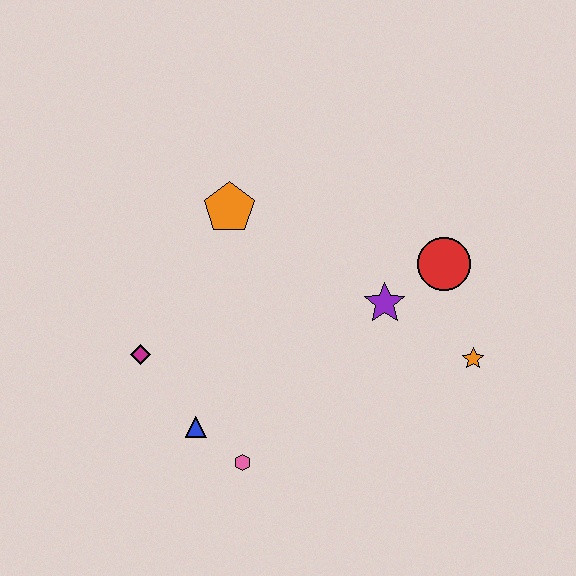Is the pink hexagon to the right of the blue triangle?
Yes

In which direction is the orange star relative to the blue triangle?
The orange star is to the right of the blue triangle.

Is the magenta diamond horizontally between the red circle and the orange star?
No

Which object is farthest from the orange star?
The magenta diamond is farthest from the orange star.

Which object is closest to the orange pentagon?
The magenta diamond is closest to the orange pentagon.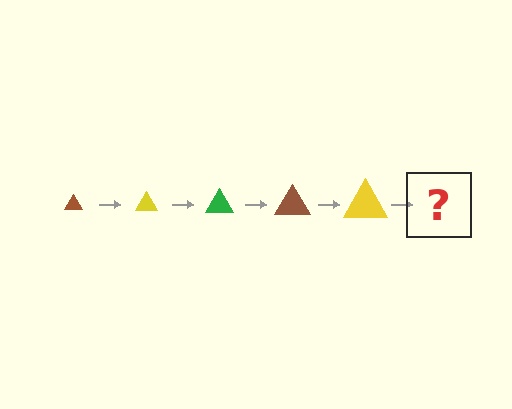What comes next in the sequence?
The next element should be a green triangle, larger than the previous one.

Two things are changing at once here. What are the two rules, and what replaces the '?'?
The two rules are that the triangle grows larger each step and the color cycles through brown, yellow, and green. The '?' should be a green triangle, larger than the previous one.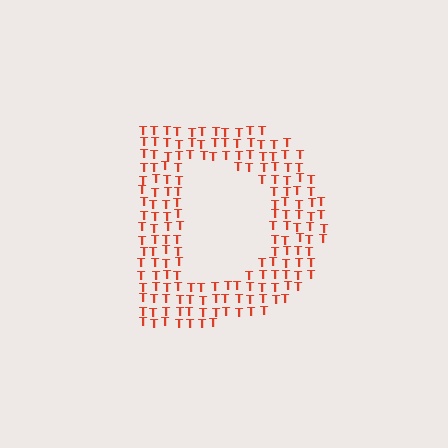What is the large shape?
The large shape is the letter D.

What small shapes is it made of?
It is made of small letter T's.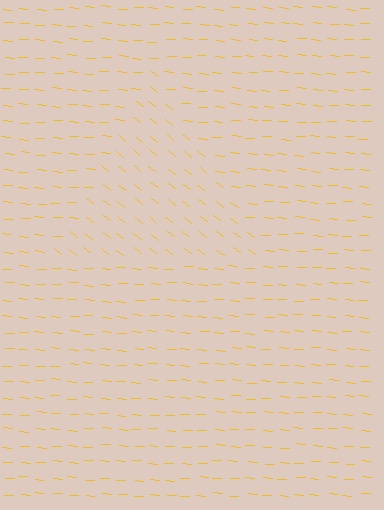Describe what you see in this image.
The image is filled with small yellow line segments. A triangle region in the image has lines oriented differently from the surrounding lines, creating a visible texture boundary.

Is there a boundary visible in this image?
Yes, there is a texture boundary formed by a change in line orientation.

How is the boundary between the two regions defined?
The boundary is defined purely by a change in line orientation (approximately 34 degrees difference). All lines are the same color and thickness.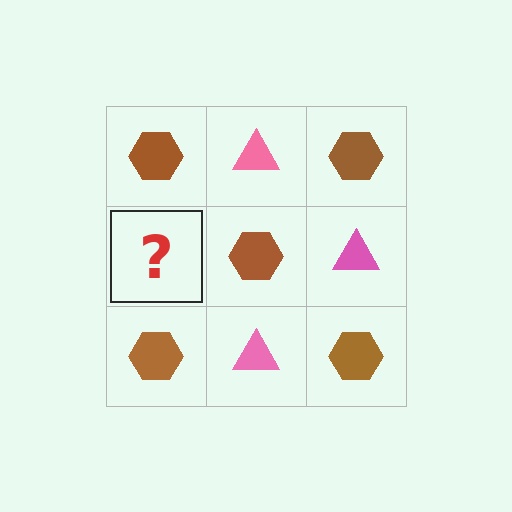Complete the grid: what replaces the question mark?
The question mark should be replaced with a pink triangle.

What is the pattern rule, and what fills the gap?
The rule is that it alternates brown hexagon and pink triangle in a checkerboard pattern. The gap should be filled with a pink triangle.